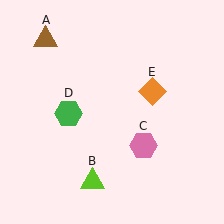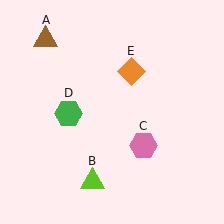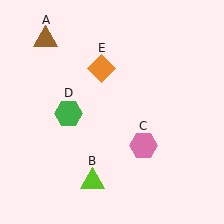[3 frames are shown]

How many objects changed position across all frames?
1 object changed position: orange diamond (object E).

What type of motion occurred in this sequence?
The orange diamond (object E) rotated counterclockwise around the center of the scene.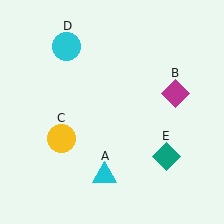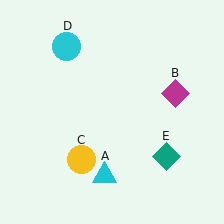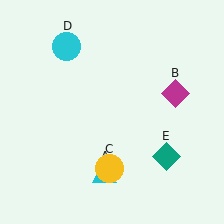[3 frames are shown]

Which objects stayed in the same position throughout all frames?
Cyan triangle (object A) and magenta diamond (object B) and cyan circle (object D) and teal diamond (object E) remained stationary.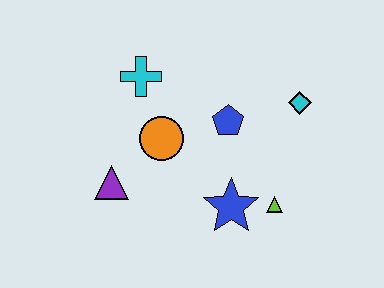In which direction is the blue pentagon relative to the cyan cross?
The blue pentagon is to the right of the cyan cross.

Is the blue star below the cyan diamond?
Yes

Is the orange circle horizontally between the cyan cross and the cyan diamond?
Yes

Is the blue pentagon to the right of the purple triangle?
Yes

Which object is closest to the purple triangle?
The orange circle is closest to the purple triangle.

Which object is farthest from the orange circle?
The cyan diamond is farthest from the orange circle.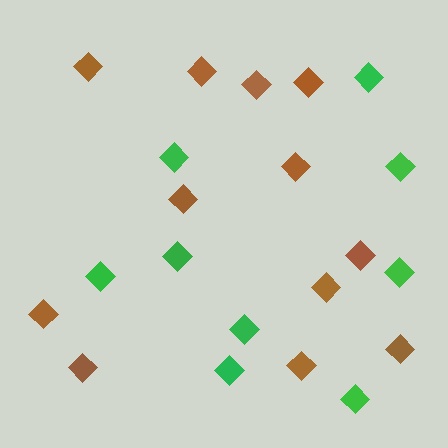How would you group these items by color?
There are 2 groups: one group of brown diamonds (12) and one group of green diamonds (9).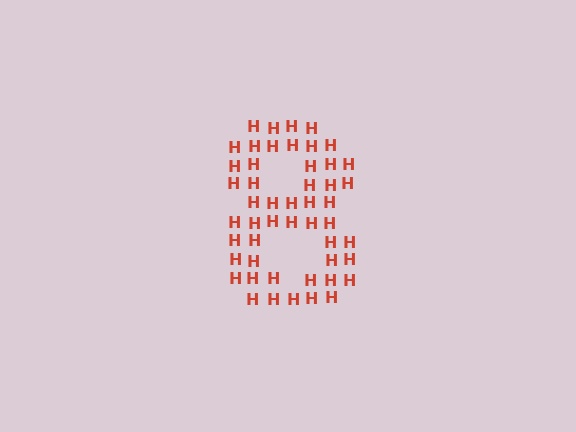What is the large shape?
The large shape is the digit 8.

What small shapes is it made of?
It is made of small letter H's.